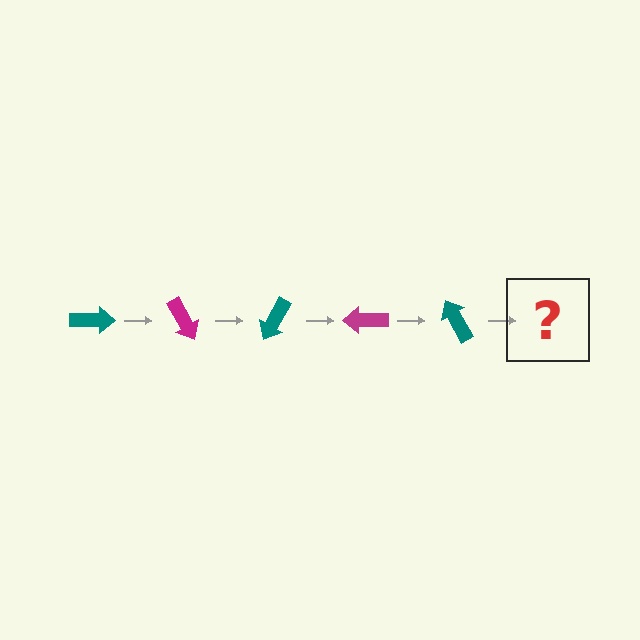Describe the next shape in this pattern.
It should be a magenta arrow, rotated 300 degrees from the start.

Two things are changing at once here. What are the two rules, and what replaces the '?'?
The two rules are that it rotates 60 degrees each step and the color cycles through teal and magenta. The '?' should be a magenta arrow, rotated 300 degrees from the start.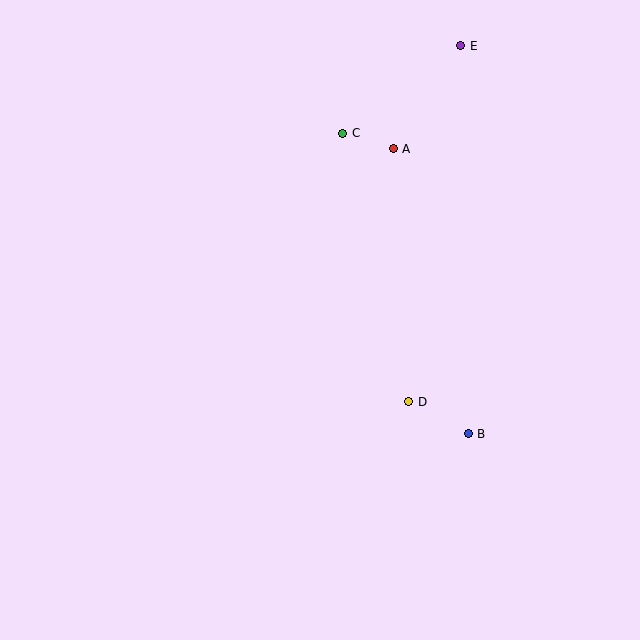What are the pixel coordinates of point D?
Point D is at (409, 402).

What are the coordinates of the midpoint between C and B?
The midpoint between C and B is at (406, 284).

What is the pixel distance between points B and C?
The distance between B and C is 326 pixels.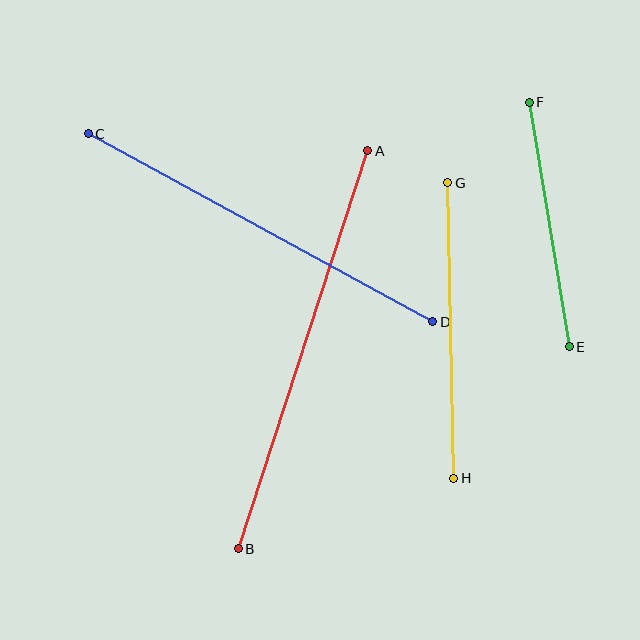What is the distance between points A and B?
The distance is approximately 418 pixels.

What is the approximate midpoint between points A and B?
The midpoint is at approximately (303, 350) pixels.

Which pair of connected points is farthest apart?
Points A and B are farthest apart.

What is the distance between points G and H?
The distance is approximately 296 pixels.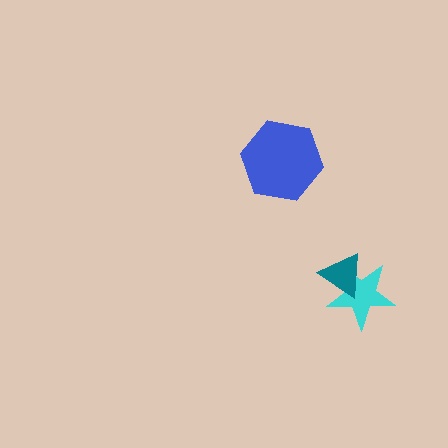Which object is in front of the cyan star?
The teal triangle is in front of the cyan star.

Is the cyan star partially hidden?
Yes, it is partially covered by another shape.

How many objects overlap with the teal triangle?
1 object overlaps with the teal triangle.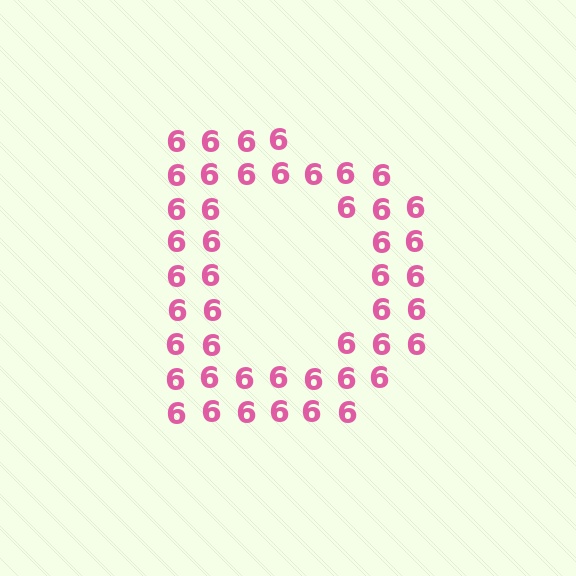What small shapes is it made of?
It is made of small digit 6's.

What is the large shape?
The large shape is the letter D.